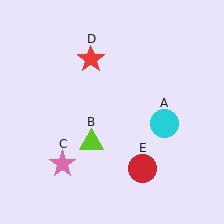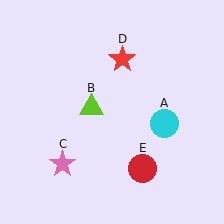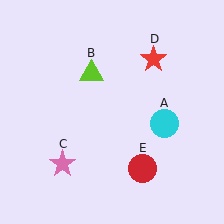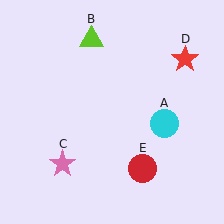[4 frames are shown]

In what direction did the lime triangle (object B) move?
The lime triangle (object B) moved up.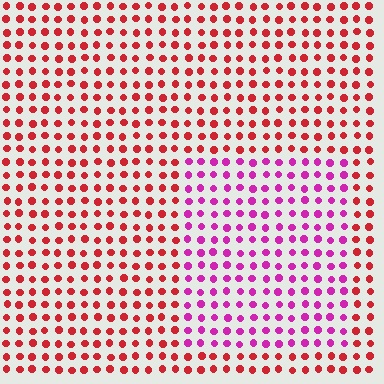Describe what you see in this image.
The image is filled with small red elements in a uniform arrangement. A rectangle-shaped region is visible where the elements are tinted to a slightly different hue, forming a subtle color boundary.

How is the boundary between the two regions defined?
The boundary is defined purely by a slight shift in hue (about 45 degrees). Spacing, size, and orientation are identical on both sides.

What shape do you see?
I see a rectangle.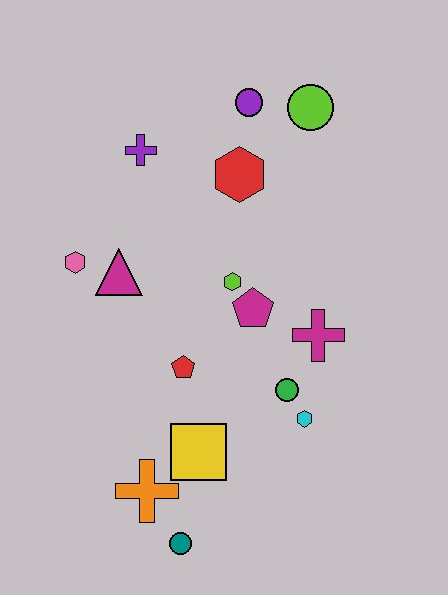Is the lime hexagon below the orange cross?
No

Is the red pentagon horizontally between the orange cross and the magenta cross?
Yes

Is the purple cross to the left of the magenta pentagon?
Yes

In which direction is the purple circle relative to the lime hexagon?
The purple circle is above the lime hexagon.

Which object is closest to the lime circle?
The purple circle is closest to the lime circle.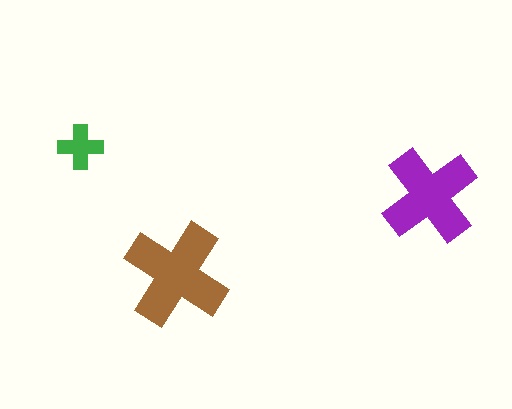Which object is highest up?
The green cross is topmost.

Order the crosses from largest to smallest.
the brown one, the purple one, the green one.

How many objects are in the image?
There are 3 objects in the image.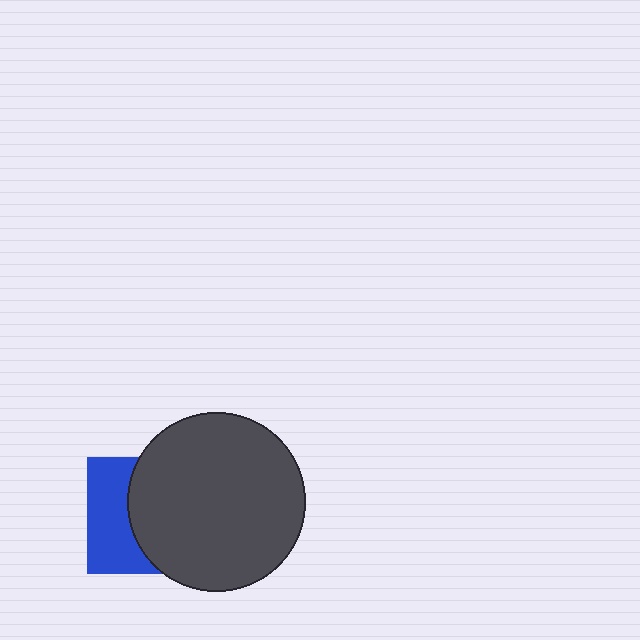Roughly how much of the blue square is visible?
A small part of it is visible (roughly 40%).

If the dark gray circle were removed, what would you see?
You would see the complete blue square.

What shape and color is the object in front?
The object in front is a dark gray circle.